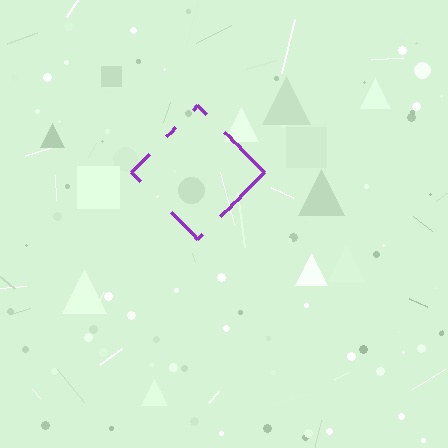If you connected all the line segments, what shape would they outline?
They would outline a diamond.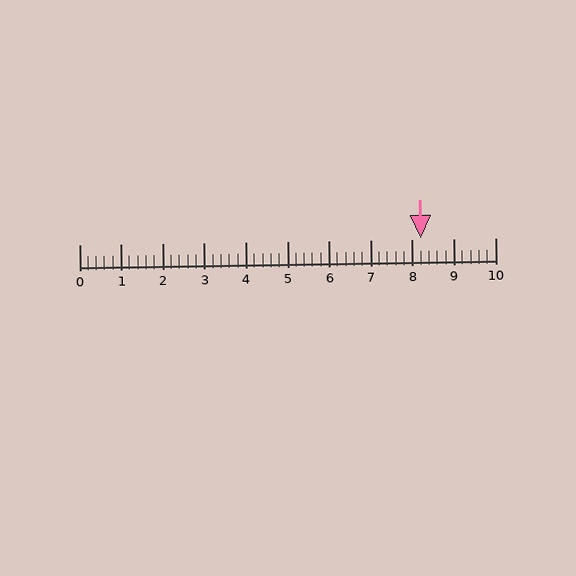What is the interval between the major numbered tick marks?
The major tick marks are spaced 1 units apart.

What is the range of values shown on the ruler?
The ruler shows values from 0 to 10.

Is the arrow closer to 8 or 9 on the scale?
The arrow is closer to 8.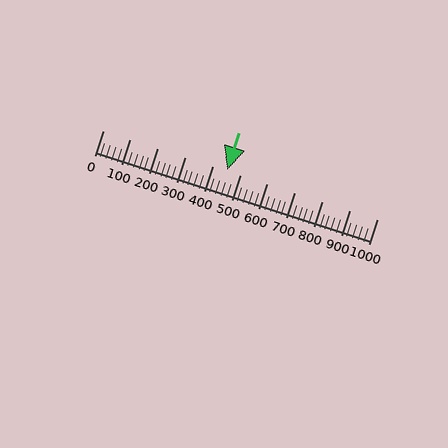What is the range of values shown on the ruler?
The ruler shows values from 0 to 1000.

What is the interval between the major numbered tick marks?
The major tick marks are spaced 100 units apart.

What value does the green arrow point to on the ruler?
The green arrow points to approximately 454.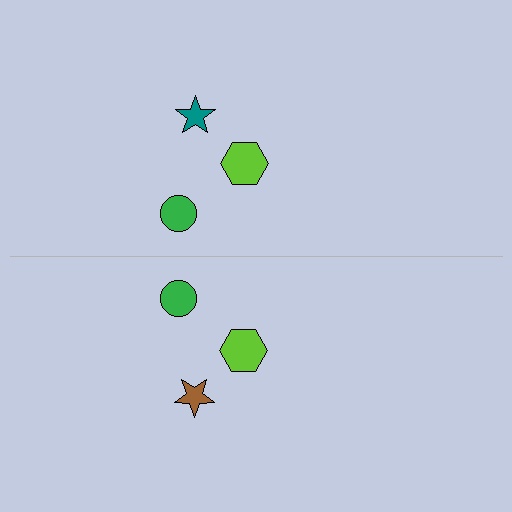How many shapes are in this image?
There are 6 shapes in this image.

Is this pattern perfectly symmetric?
No, the pattern is not perfectly symmetric. The brown star on the bottom side breaks the symmetry — its mirror counterpart is teal.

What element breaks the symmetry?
The brown star on the bottom side breaks the symmetry — its mirror counterpart is teal.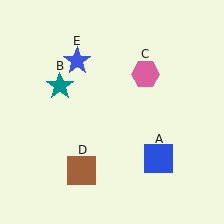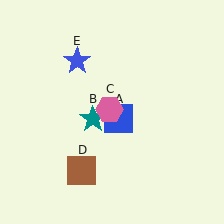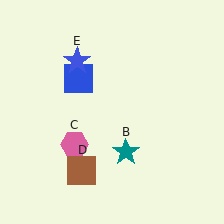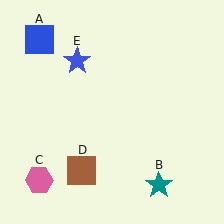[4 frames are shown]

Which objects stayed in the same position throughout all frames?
Brown square (object D) and blue star (object E) remained stationary.